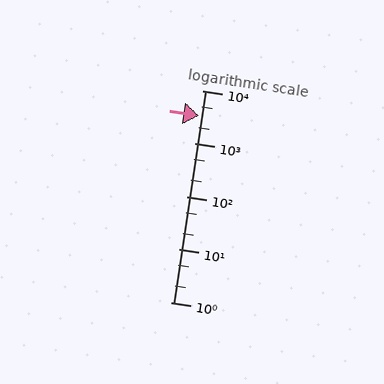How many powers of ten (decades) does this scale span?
The scale spans 4 decades, from 1 to 10000.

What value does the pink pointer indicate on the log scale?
The pointer indicates approximately 3400.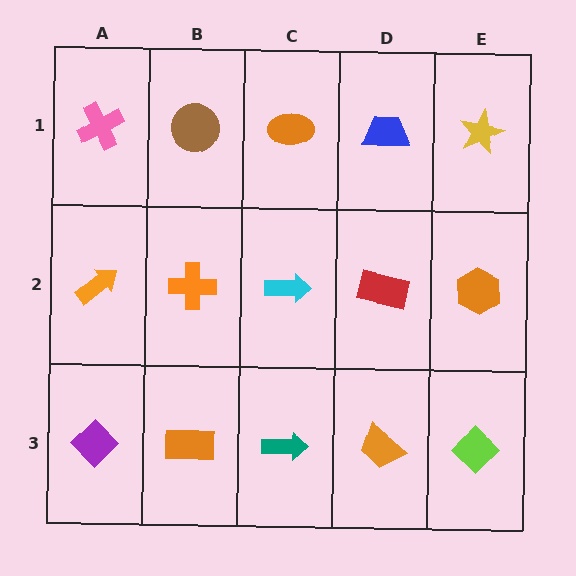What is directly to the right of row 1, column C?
A blue trapezoid.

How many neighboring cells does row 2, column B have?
4.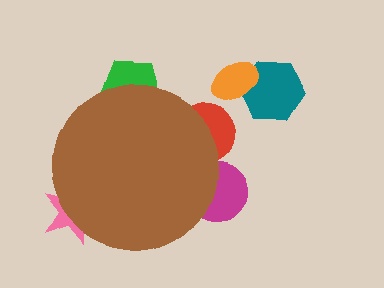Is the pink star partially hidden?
Yes, the pink star is partially hidden behind the brown circle.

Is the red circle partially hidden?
Yes, the red circle is partially hidden behind the brown circle.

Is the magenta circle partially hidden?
Yes, the magenta circle is partially hidden behind the brown circle.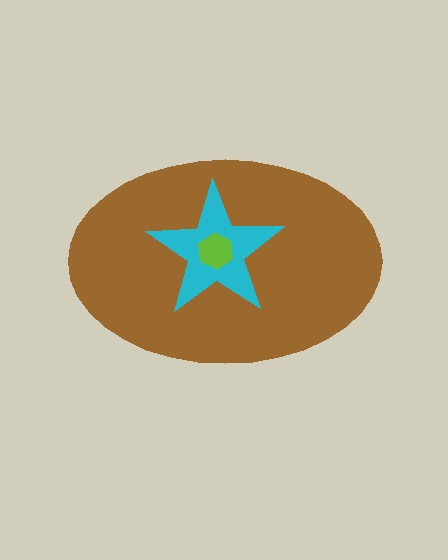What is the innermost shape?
The lime hexagon.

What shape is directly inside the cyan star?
The lime hexagon.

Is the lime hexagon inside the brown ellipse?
Yes.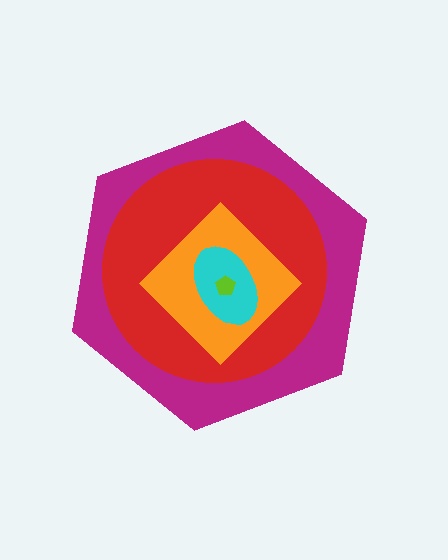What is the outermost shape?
The magenta hexagon.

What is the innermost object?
The lime pentagon.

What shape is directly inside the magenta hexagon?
The red circle.